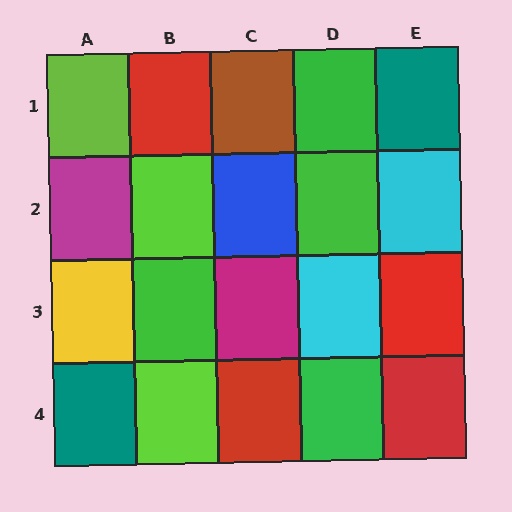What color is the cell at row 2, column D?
Green.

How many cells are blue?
1 cell is blue.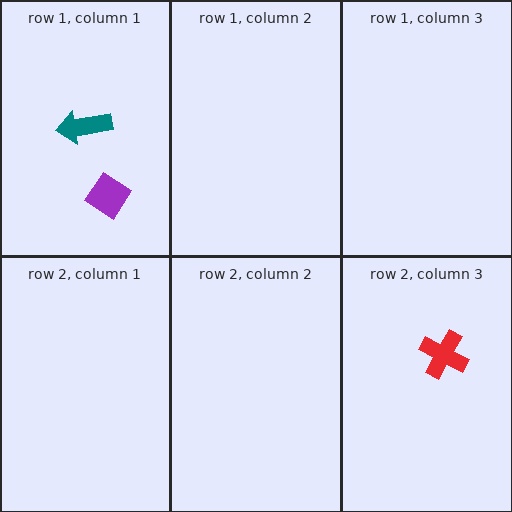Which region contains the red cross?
The row 2, column 3 region.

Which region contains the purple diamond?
The row 1, column 1 region.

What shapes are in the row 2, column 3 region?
The red cross.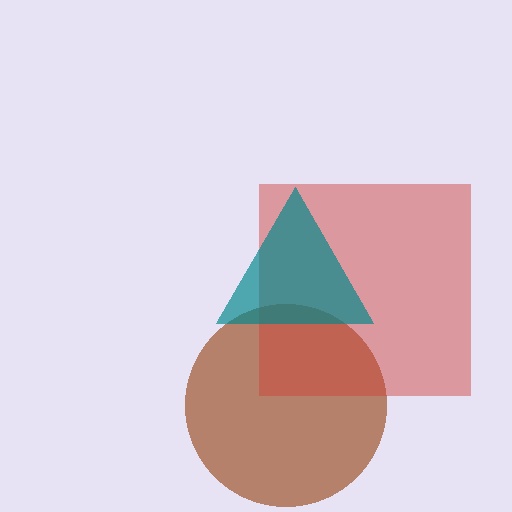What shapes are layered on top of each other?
The layered shapes are: a brown circle, a red square, a teal triangle.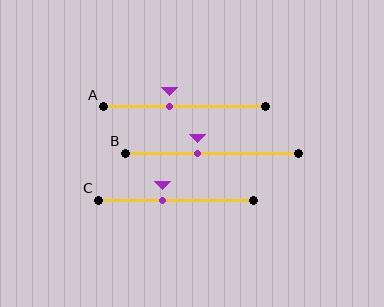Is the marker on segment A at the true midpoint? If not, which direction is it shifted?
No, the marker on segment A is shifted to the left by about 9% of the segment length.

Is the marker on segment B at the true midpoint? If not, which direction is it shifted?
No, the marker on segment B is shifted to the left by about 8% of the segment length.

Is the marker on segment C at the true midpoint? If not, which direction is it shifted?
No, the marker on segment C is shifted to the left by about 8% of the segment length.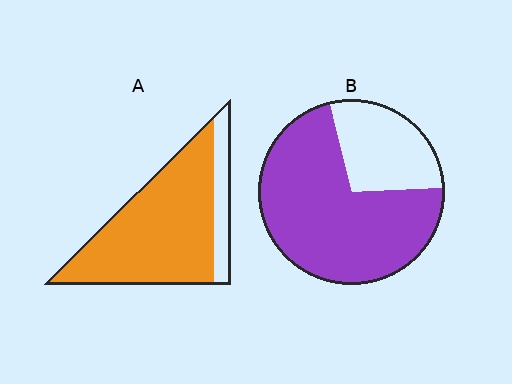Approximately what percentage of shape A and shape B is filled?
A is approximately 85% and B is approximately 70%.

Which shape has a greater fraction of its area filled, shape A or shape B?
Shape A.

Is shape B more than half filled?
Yes.